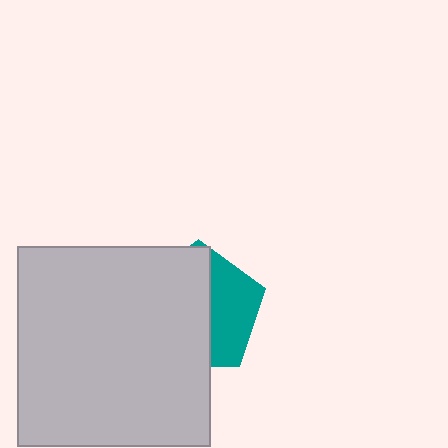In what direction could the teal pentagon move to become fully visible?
The teal pentagon could move right. That would shift it out from behind the light gray rectangle entirely.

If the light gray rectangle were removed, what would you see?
You would see the complete teal pentagon.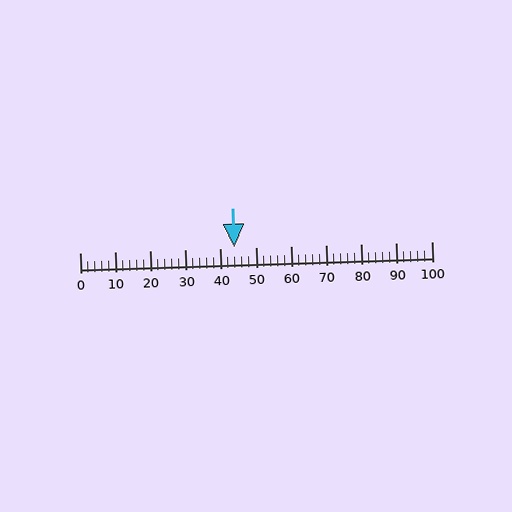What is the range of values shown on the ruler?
The ruler shows values from 0 to 100.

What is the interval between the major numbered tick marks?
The major tick marks are spaced 10 units apart.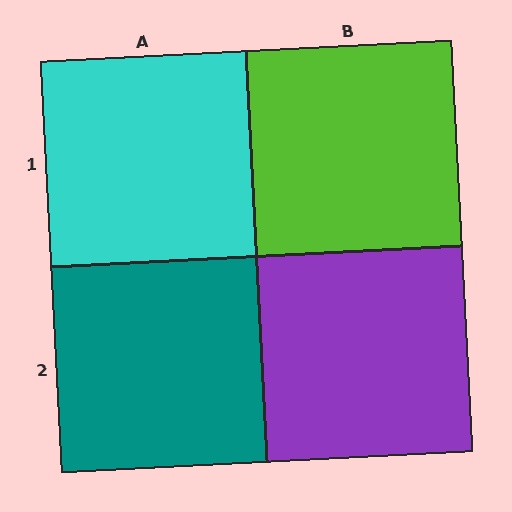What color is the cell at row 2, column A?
Teal.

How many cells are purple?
1 cell is purple.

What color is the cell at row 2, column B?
Purple.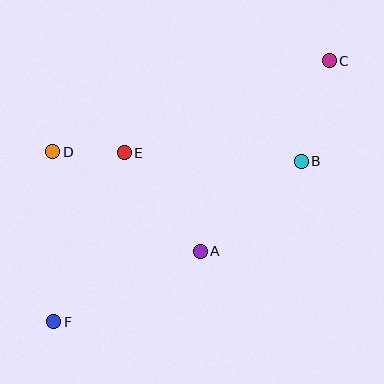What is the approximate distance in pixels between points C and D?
The distance between C and D is approximately 291 pixels.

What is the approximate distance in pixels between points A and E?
The distance between A and E is approximately 124 pixels.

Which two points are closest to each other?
Points D and E are closest to each other.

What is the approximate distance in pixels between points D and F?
The distance between D and F is approximately 170 pixels.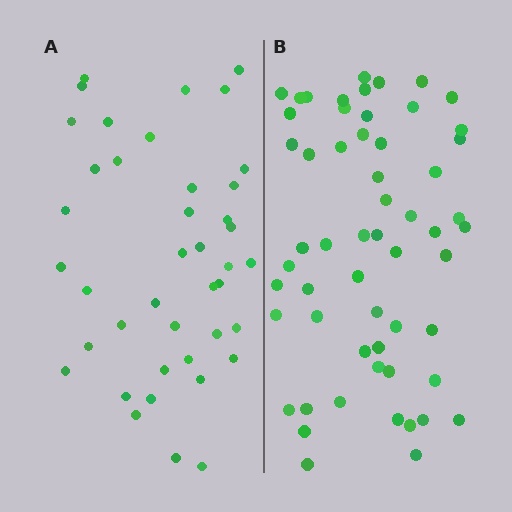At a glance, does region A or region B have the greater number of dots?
Region B (the right region) has more dots.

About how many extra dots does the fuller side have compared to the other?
Region B has approximately 15 more dots than region A.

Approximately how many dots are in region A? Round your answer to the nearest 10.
About 40 dots. (The exact count is 41, which rounds to 40.)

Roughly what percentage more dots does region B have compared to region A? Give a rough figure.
About 40% more.